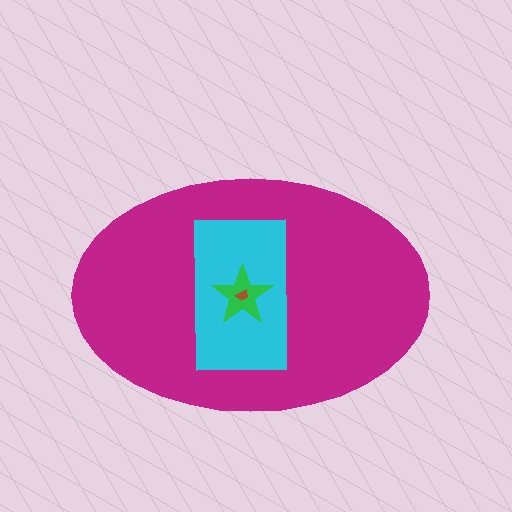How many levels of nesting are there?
4.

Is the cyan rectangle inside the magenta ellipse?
Yes.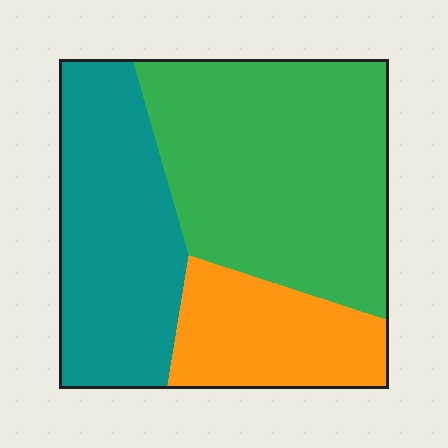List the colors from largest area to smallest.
From largest to smallest: green, teal, orange.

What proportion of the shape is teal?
Teal covers roughly 35% of the shape.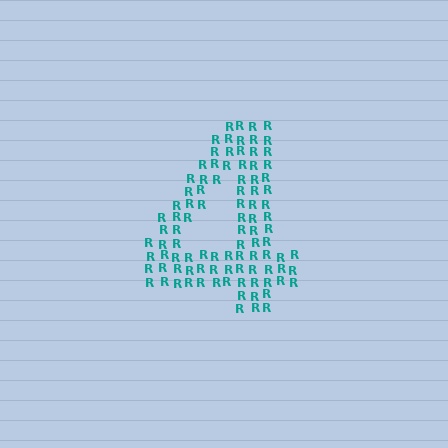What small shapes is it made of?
It is made of small letter R's.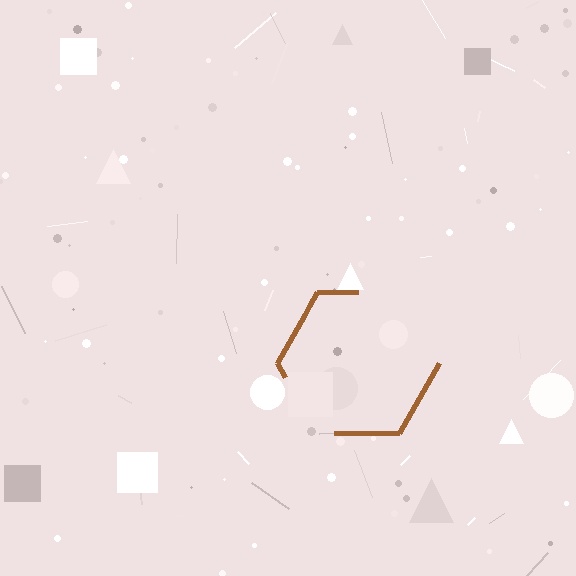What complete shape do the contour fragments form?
The contour fragments form a hexagon.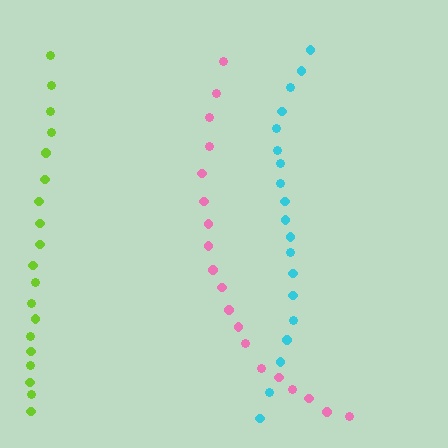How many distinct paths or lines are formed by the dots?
There are 3 distinct paths.